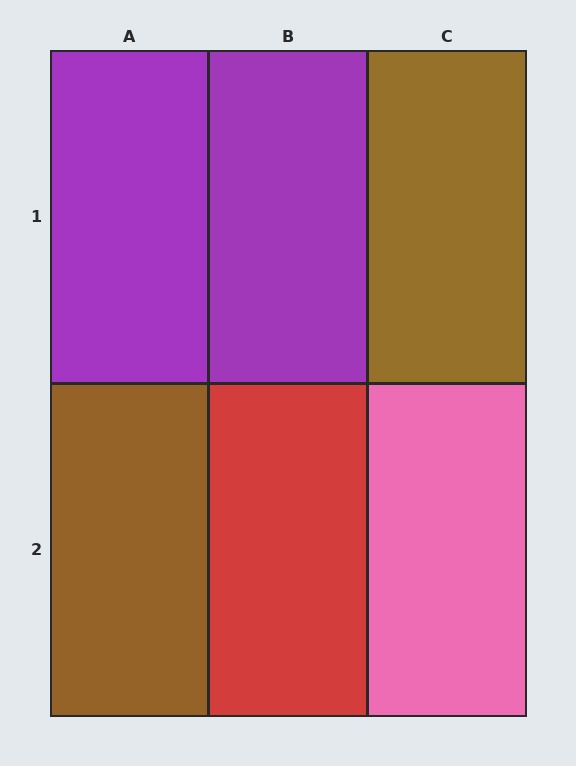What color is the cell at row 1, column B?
Purple.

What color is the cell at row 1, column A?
Purple.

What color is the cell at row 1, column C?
Brown.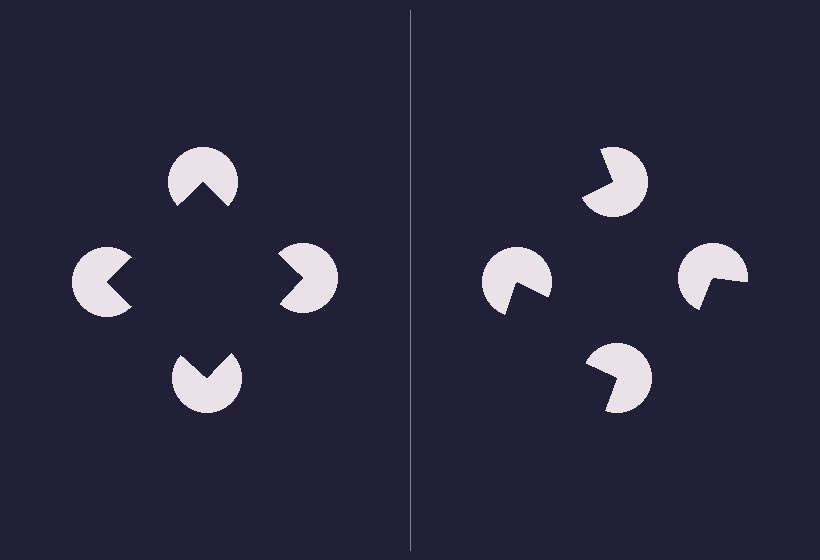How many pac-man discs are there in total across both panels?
8 — 4 on each side.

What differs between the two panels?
The pac-man discs are positioned identically on both sides; only the wedge orientations differ. On the left they align to a square; on the right they are misaligned.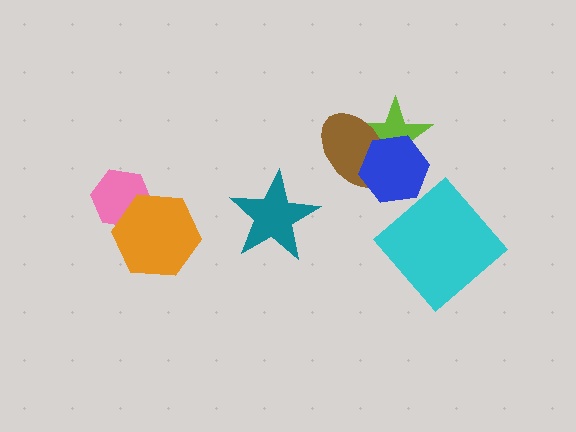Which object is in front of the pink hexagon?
The orange hexagon is in front of the pink hexagon.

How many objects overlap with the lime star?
2 objects overlap with the lime star.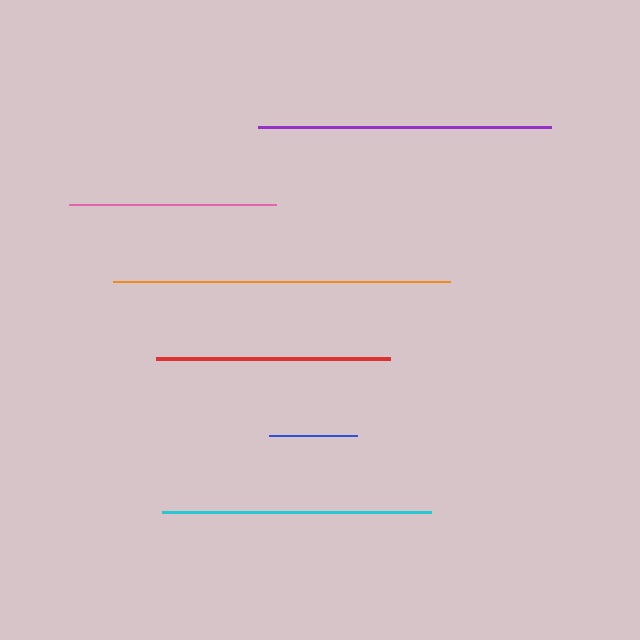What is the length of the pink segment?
The pink segment is approximately 207 pixels long.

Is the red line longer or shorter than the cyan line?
The cyan line is longer than the red line.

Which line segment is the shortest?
The blue line is the shortest at approximately 89 pixels.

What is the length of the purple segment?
The purple segment is approximately 294 pixels long.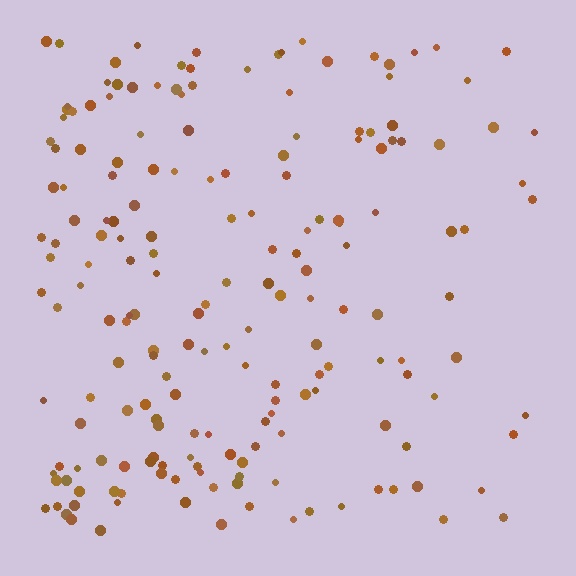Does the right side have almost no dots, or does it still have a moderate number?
Still a moderate number, just noticeably fewer than the left.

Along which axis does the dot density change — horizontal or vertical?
Horizontal.